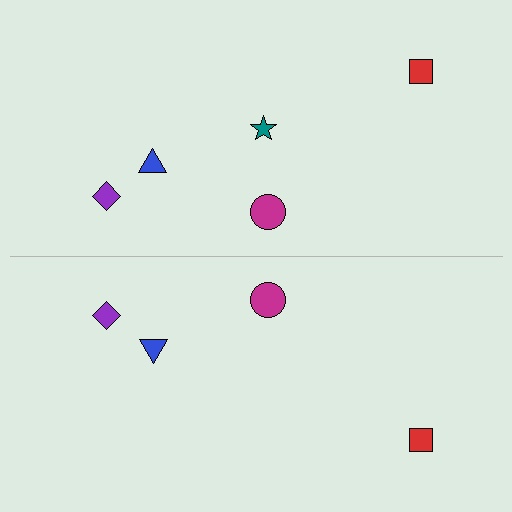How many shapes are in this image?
There are 9 shapes in this image.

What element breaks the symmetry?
A teal star is missing from the bottom side.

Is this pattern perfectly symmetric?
No, the pattern is not perfectly symmetric. A teal star is missing from the bottom side.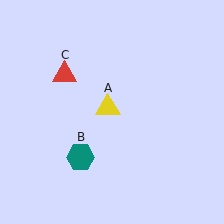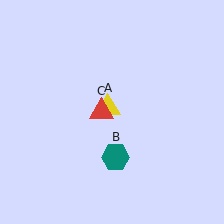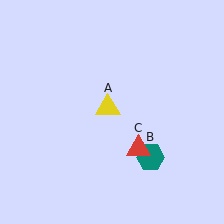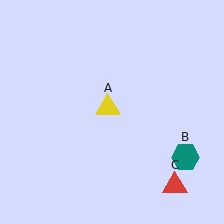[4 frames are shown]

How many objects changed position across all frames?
2 objects changed position: teal hexagon (object B), red triangle (object C).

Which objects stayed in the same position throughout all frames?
Yellow triangle (object A) remained stationary.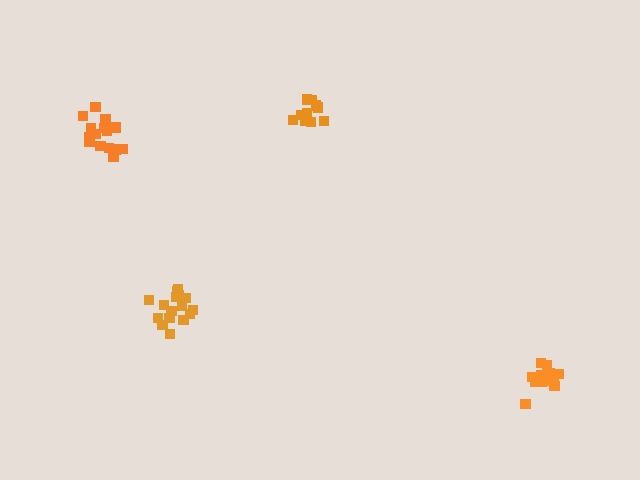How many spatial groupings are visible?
There are 4 spatial groupings.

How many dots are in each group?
Group 1: 11 dots, Group 2: 13 dots, Group 3: 16 dots, Group 4: 16 dots (56 total).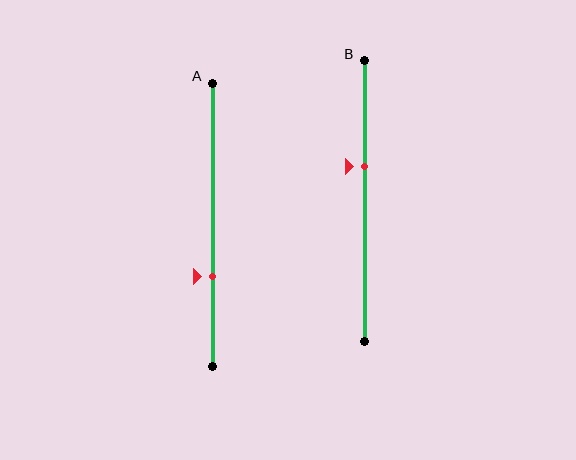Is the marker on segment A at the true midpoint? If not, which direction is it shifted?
No, the marker on segment A is shifted downward by about 18% of the segment length.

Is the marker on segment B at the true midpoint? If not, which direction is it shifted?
No, the marker on segment B is shifted upward by about 12% of the segment length.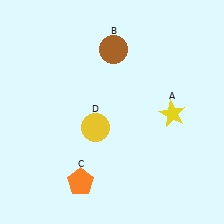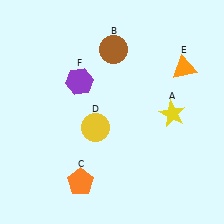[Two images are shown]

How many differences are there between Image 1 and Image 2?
There are 2 differences between the two images.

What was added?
An orange triangle (E), a purple hexagon (F) were added in Image 2.